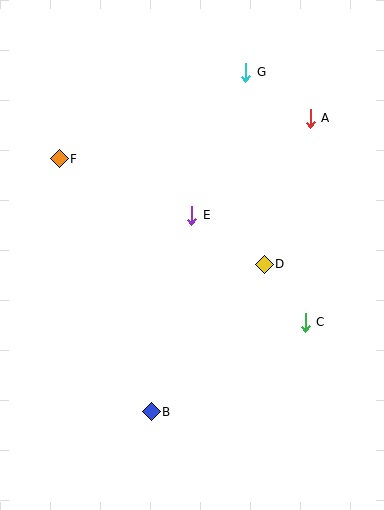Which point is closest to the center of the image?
Point E at (192, 215) is closest to the center.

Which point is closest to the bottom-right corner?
Point C is closest to the bottom-right corner.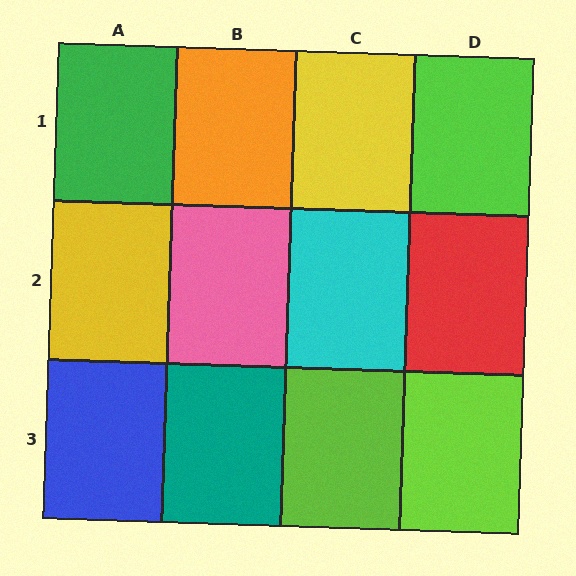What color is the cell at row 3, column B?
Teal.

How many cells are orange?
1 cell is orange.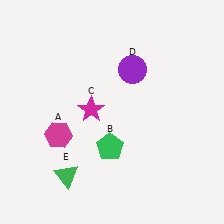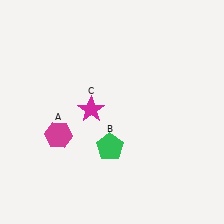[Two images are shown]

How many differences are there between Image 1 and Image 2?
There are 2 differences between the two images.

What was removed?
The green triangle (E), the purple circle (D) were removed in Image 2.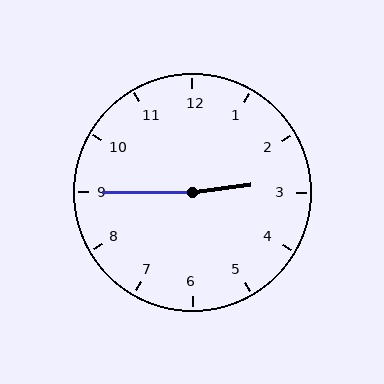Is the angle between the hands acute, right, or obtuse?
It is obtuse.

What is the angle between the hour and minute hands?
Approximately 172 degrees.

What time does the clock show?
2:45.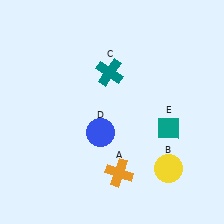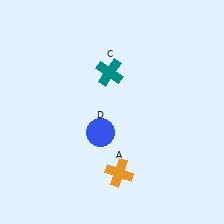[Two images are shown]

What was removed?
The yellow circle (B), the teal diamond (E) were removed in Image 2.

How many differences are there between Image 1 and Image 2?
There are 2 differences between the two images.